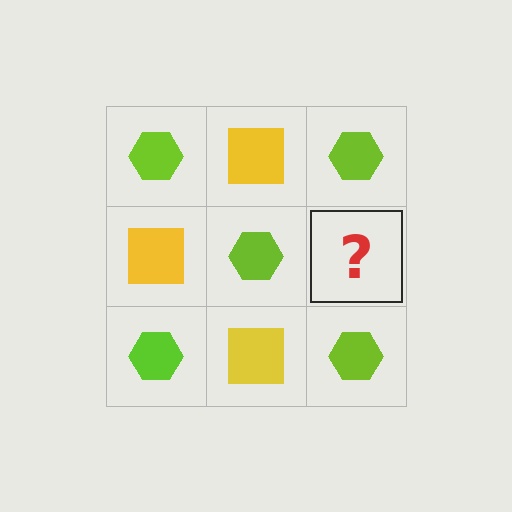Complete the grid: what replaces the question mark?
The question mark should be replaced with a yellow square.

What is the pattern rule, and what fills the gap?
The rule is that it alternates lime hexagon and yellow square in a checkerboard pattern. The gap should be filled with a yellow square.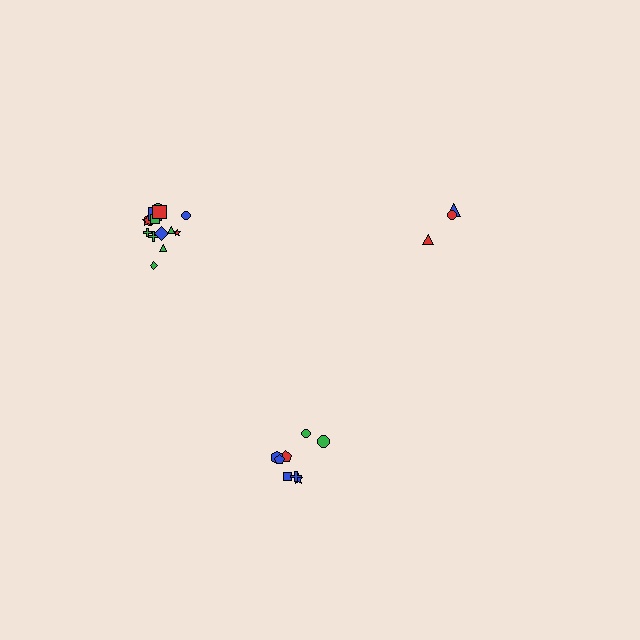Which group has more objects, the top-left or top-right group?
The top-left group.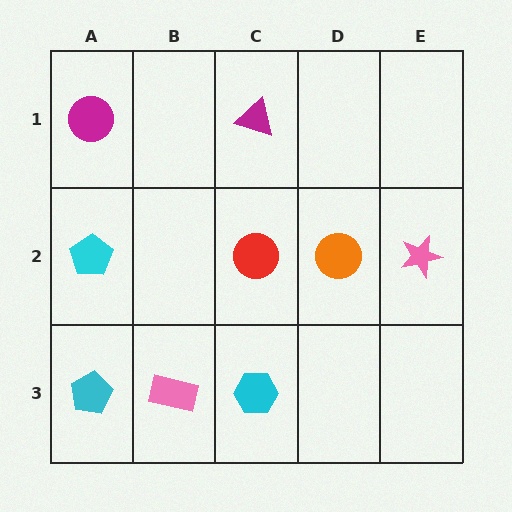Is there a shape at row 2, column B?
No, that cell is empty.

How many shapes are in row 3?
3 shapes.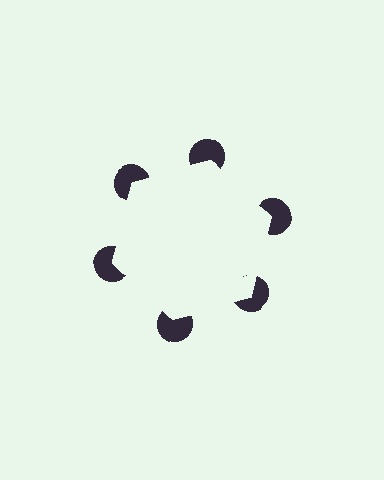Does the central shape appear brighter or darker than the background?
It typically appears slightly brighter than the background, even though no actual brightness change is drawn.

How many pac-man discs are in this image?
There are 6 — one at each vertex of the illusory hexagon.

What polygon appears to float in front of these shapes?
An illusory hexagon — its edges are inferred from the aligned wedge cuts in the pac-man discs, not physically drawn.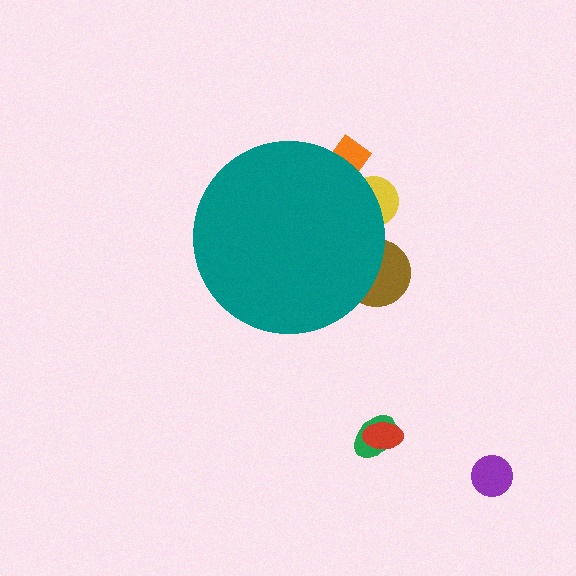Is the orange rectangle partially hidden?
Yes, the orange rectangle is partially hidden behind the teal circle.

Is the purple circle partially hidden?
No, the purple circle is fully visible.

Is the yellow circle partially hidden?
Yes, the yellow circle is partially hidden behind the teal circle.